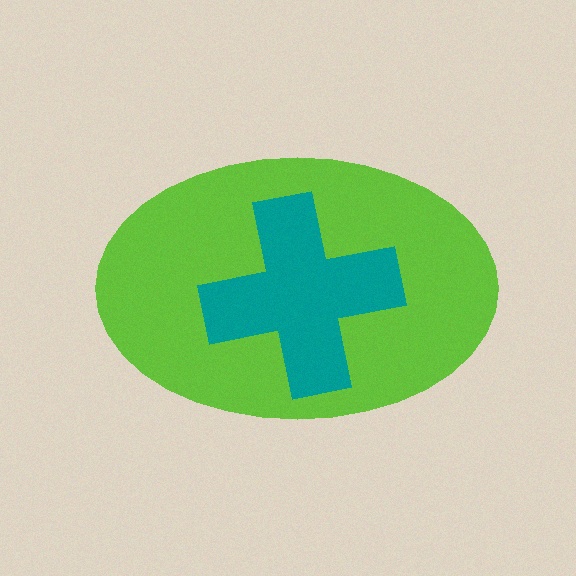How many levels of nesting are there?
2.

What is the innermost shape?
The teal cross.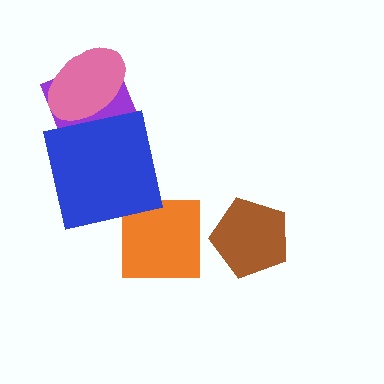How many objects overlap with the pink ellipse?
1 object overlaps with the pink ellipse.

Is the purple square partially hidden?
Yes, it is partially covered by another shape.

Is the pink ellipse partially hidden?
No, no other shape covers it.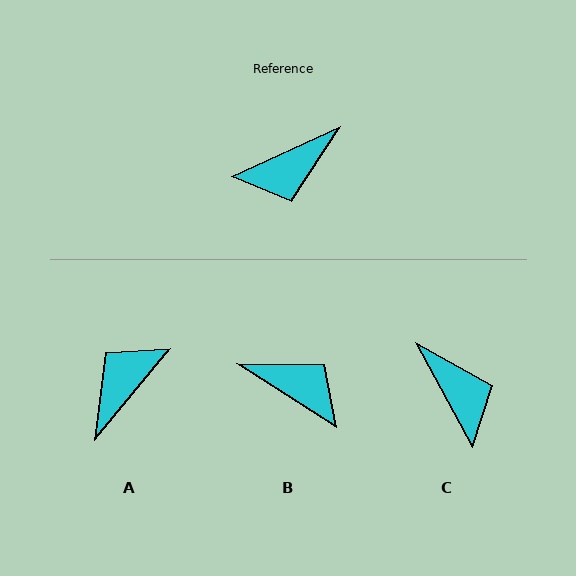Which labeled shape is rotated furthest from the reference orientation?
A, about 154 degrees away.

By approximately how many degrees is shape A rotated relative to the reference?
Approximately 154 degrees clockwise.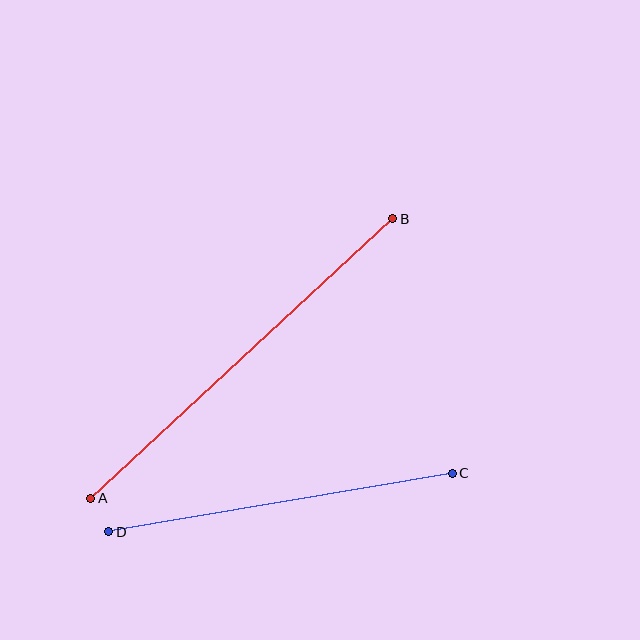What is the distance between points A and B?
The distance is approximately 411 pixels.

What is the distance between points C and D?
The distance is approximately 349 pixels.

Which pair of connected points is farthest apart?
Points A and B are farthest apart.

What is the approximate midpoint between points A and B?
The midpoint is at approximately (242, 358) pixels.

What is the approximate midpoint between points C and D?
The midpoint is at approximately (280, 503) pixels.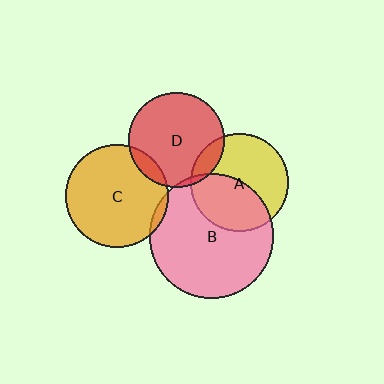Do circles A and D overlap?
Yes.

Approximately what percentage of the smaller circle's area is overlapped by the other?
Approximately 10%.